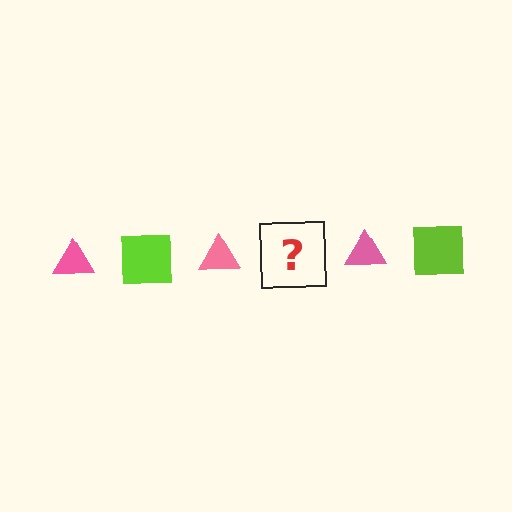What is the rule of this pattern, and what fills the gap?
The rule is that the pattern alternates between pink triangle and lime square. The gap should be filled with a lime square.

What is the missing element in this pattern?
The missing element is a lime square.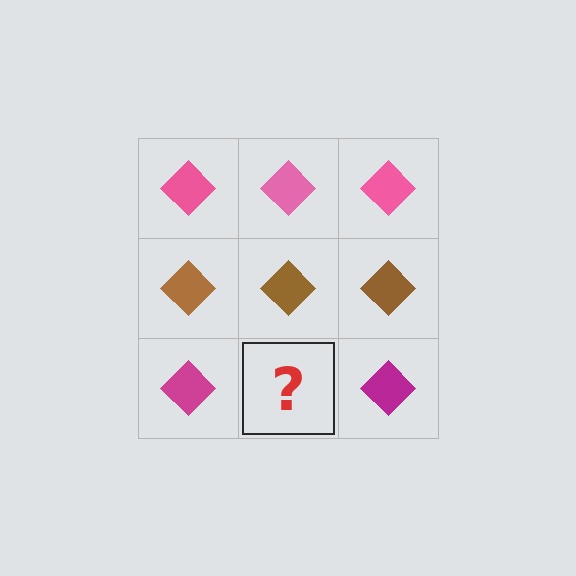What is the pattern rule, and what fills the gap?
The rule is that each row has a consistent color. The gap should be filled with a magenta diamond.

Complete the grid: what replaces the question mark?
The question mark should be replaced with a magenta diamond.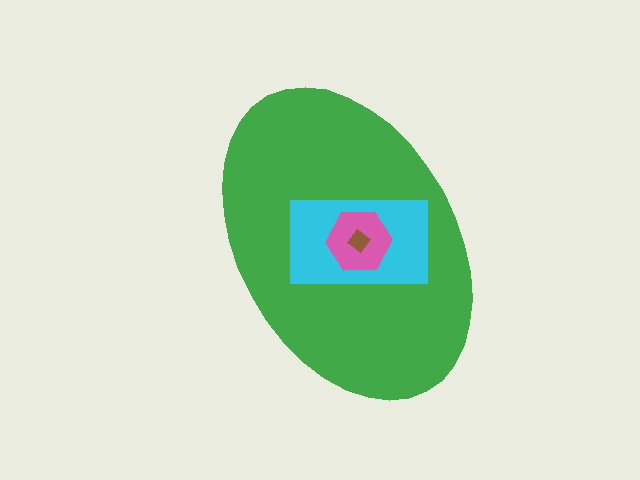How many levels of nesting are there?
4.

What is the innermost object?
The brown diamond.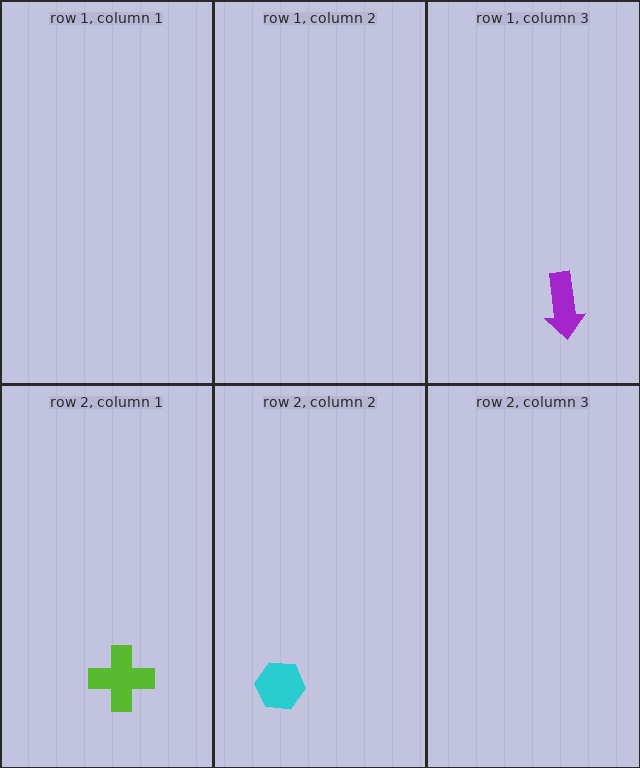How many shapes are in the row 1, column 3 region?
1.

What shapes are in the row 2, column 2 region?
The cyan hexagon.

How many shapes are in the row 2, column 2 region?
1.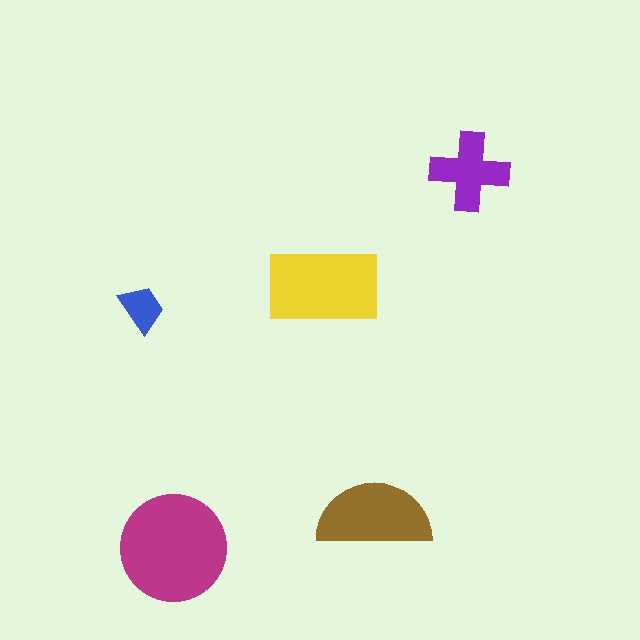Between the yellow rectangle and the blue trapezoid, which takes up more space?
The yellow rectangle.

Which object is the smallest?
The blue trapezoid.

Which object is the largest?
The magenta circle.